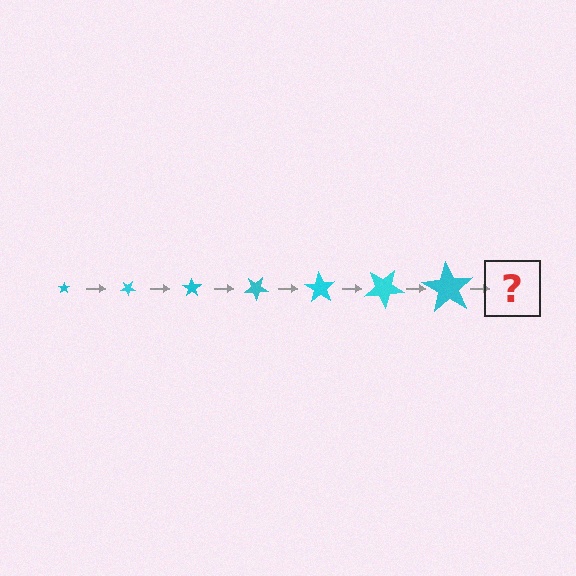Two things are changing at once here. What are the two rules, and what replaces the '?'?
The two rules are that the star grows larger each step and it rotates 35 degrees each step. The '?' should be a star, larger than the previous one and rotated 245 degrees from the start.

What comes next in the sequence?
The next element should be a star, larger than the previous one and rotated 245 degrees from the start.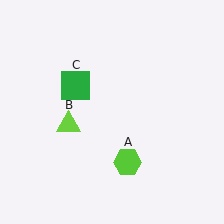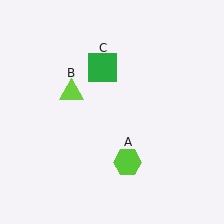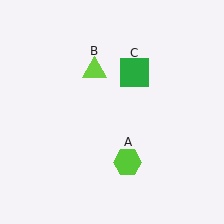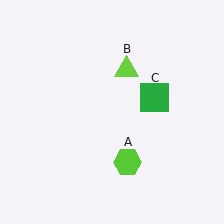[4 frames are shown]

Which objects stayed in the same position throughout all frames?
Lime hexagon (object A) remained stationary.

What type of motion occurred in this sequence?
The lime triangle (object B), green square (object C) rotated clockwise around the center of the scene.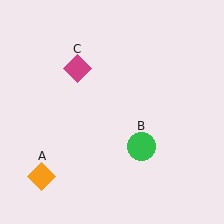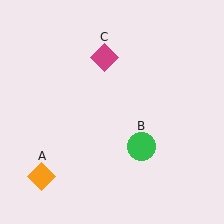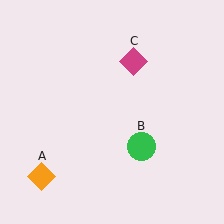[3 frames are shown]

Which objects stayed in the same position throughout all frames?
Orange diamond (object A) and green circle (object B) remained stationary.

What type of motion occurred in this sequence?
The magenta diamond (object C) rotated clockwise around the center of the scene.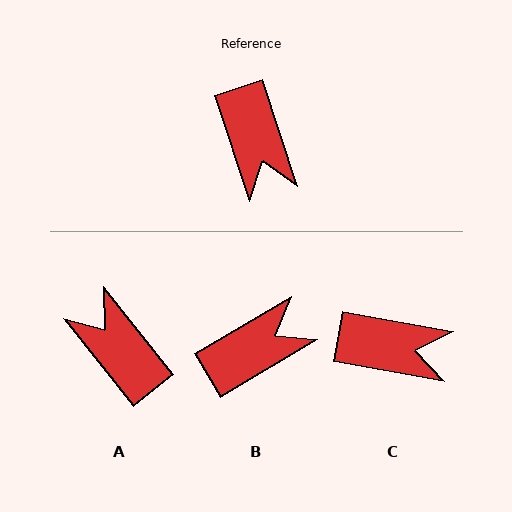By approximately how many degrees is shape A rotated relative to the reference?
Approximately 160 degrees clockwise.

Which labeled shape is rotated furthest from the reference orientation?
A, about 160 degrees away.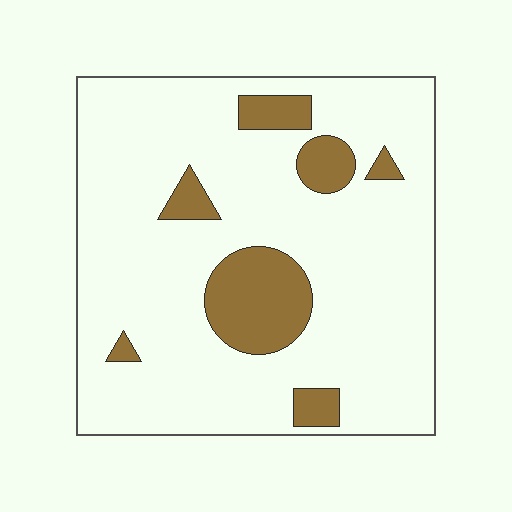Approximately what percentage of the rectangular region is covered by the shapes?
Approximately 15%.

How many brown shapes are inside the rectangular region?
7.